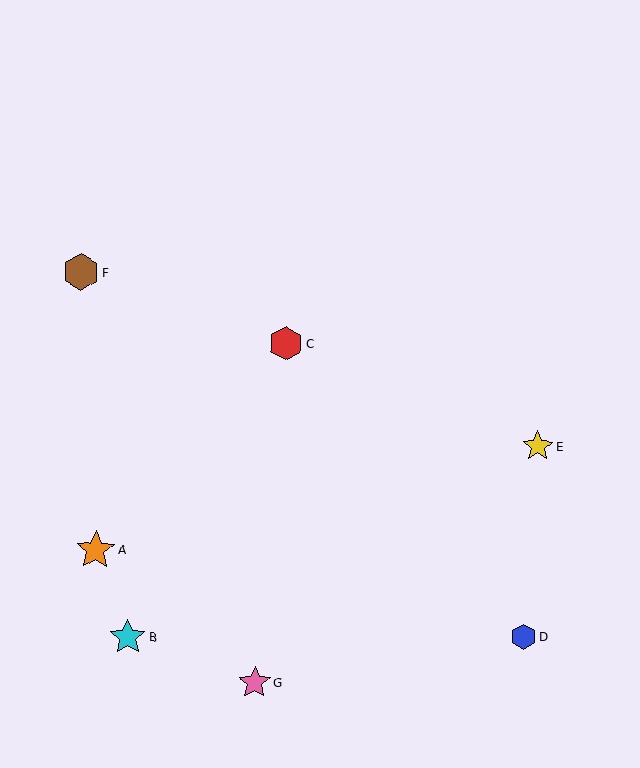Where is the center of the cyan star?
The center of the cyan star is at (128, 637).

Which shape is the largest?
The orange star (labeled A) is the largest.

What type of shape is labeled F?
Shape F is a brown hexagon.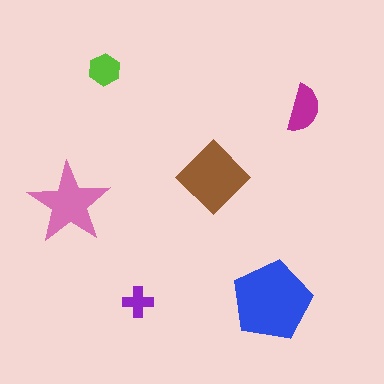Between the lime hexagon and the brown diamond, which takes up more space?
The brown diamond.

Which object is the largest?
The blue pentagon.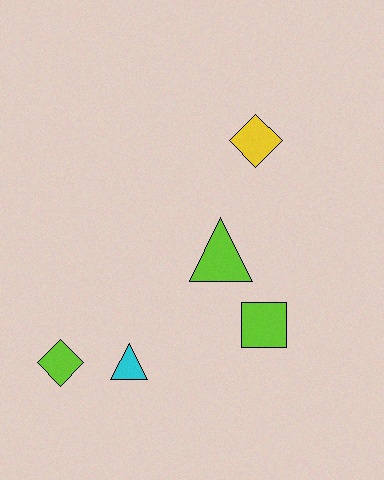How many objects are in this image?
There are 5 objects.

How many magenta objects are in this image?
There are no magenta objects.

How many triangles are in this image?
There are 2 triangles.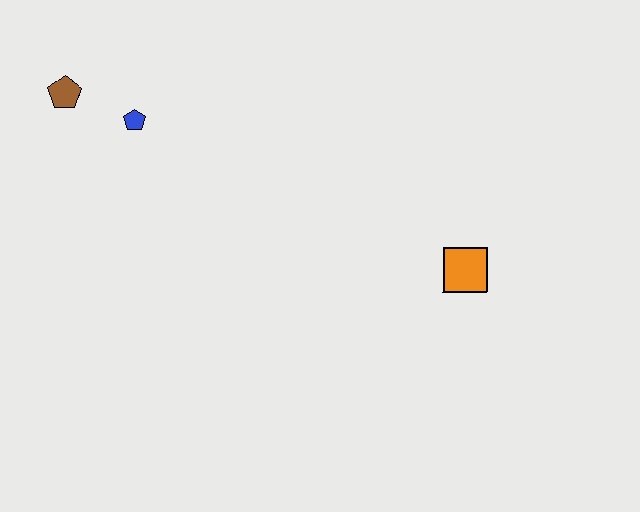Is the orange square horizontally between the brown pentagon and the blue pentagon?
No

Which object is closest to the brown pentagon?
The blue pentagon is closest to the brown pentagon.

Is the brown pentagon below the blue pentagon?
No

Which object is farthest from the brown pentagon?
The orange square is farthest from the brown pentagon.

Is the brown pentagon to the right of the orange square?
No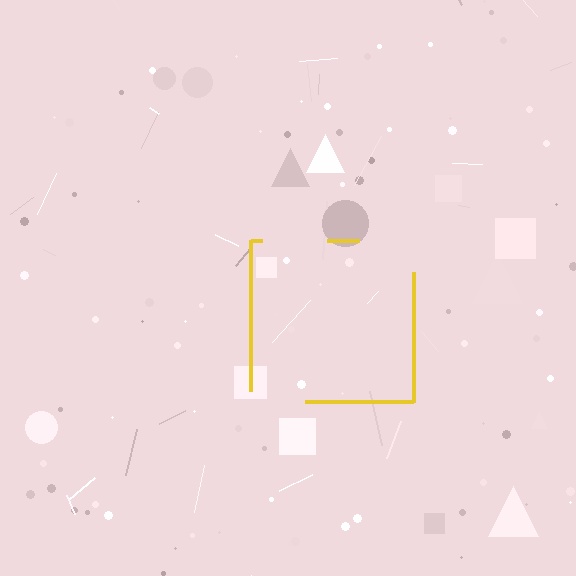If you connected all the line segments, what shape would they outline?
They would outline a square.